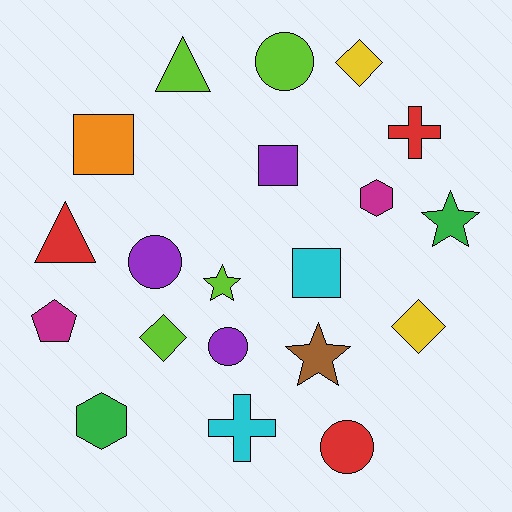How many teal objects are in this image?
There are no teal objects.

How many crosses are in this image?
There are 2 crosses.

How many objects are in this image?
There are 20 objects.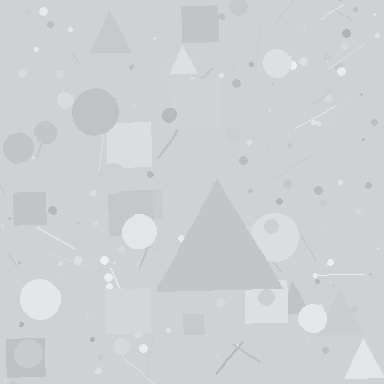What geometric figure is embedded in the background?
A triangle is embedded in the background.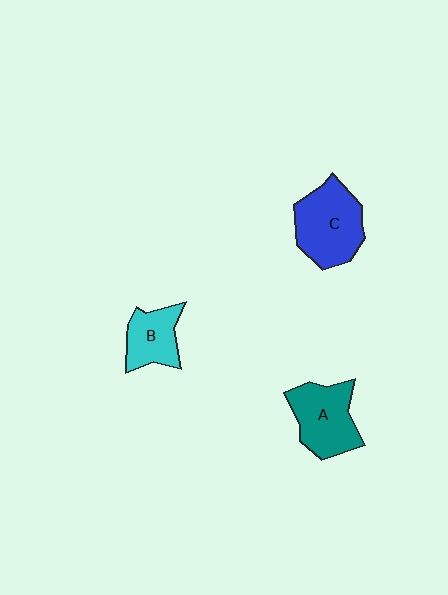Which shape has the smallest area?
Shape B (cyan).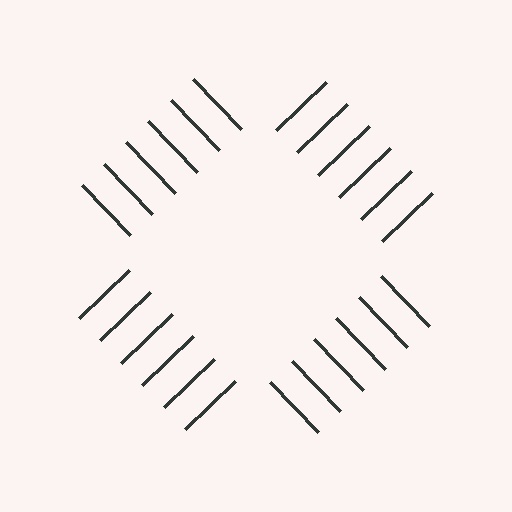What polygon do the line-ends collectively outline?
An illusory square — the line segments terminate on its edges but no continuous stroke is drawn.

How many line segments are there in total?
24 — 6 along each of the 4 edges.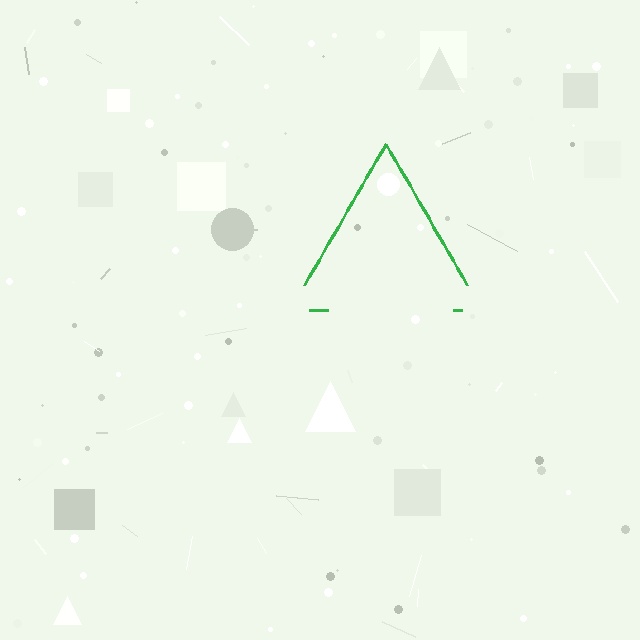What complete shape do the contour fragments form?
The contour fragments form a triangle.